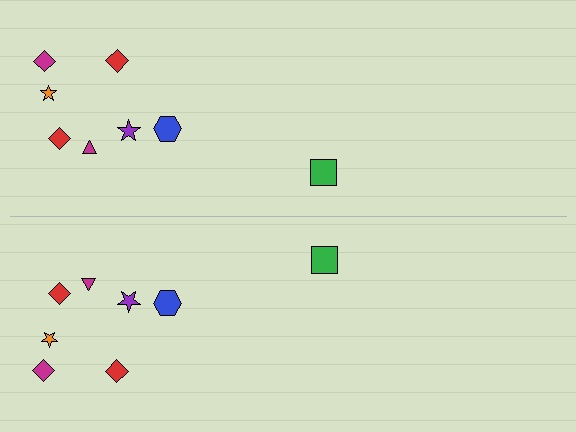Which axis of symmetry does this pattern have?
The pattern has a horizontal axis of symmetry running through the center of the image.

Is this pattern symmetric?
Yes, this pattern has bilateral (reflection) symmetry.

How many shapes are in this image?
There are 16 shapes in this image.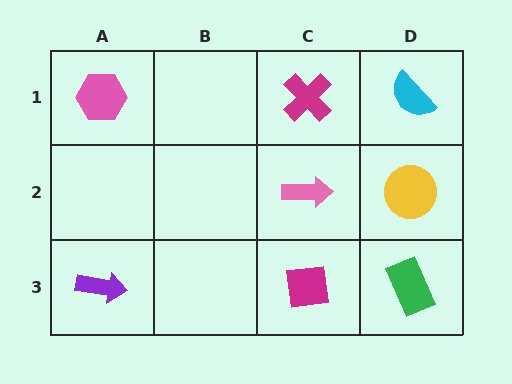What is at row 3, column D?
A green rectangle.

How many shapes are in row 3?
3 shapes.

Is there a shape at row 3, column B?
No, that cell is empty.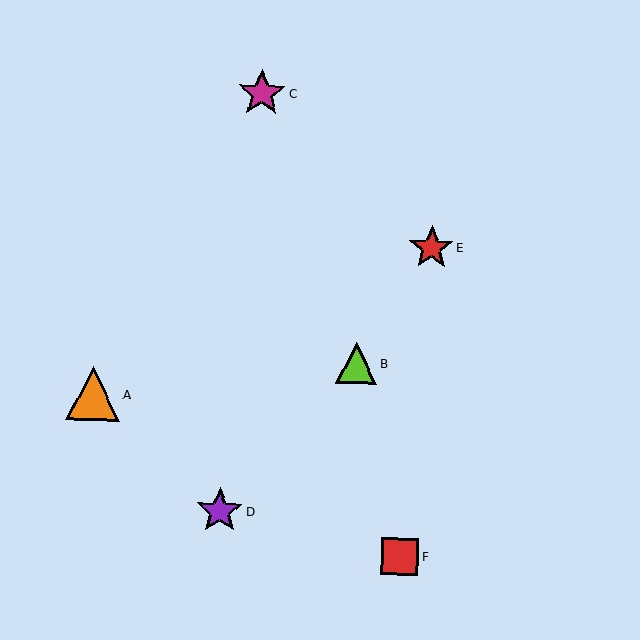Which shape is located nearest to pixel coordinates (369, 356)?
The lime triangle (labeled B) at (356, 363) is nearest to that location.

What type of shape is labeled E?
Shape E is a red star.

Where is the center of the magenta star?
The center of the magenta star is at (262, 93).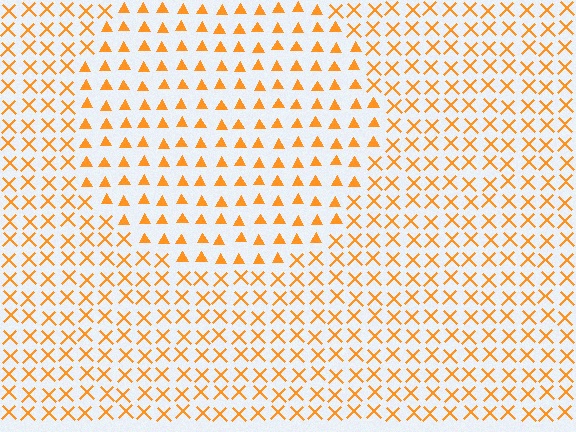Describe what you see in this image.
The image is filled with small orange elements arranged in a uniform grid. A circle-shaped region contains triangles, while the surrounding area contains X marks. The boundary is defined purely by the change in element shape.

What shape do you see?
I see a circle.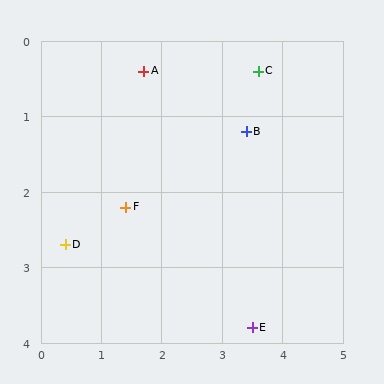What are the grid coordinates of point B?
Point B is at approximately (3.4, 1.2).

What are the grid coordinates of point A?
Point A is at approximately (1.7, 0.4).